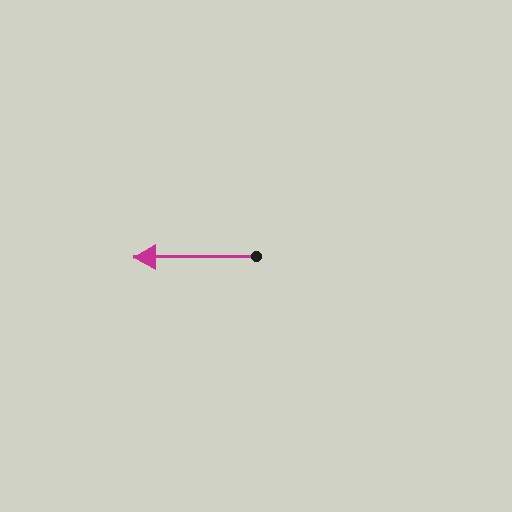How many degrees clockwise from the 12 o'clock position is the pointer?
Approximately 269 degrees.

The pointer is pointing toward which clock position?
Roughly 9 o'clock.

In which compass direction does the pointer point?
West.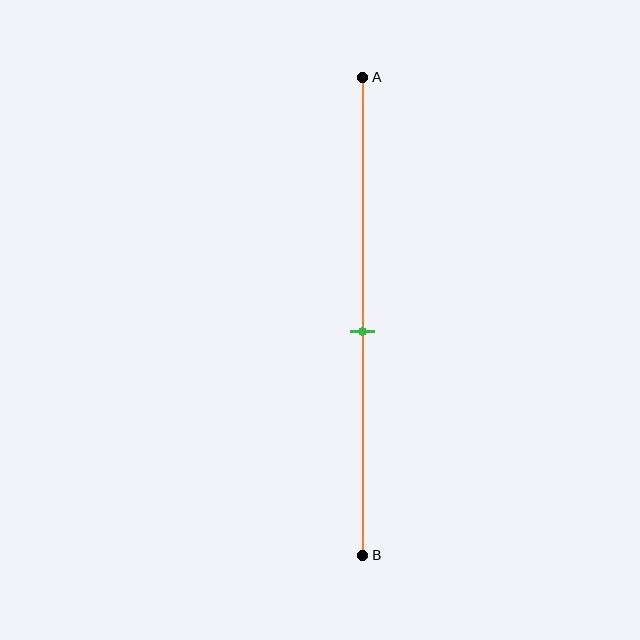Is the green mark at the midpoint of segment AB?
No, the mark is at about 55% from A, not at the 50% midpoint.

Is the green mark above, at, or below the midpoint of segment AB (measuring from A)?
The green mark is below the midpoint of segment AB.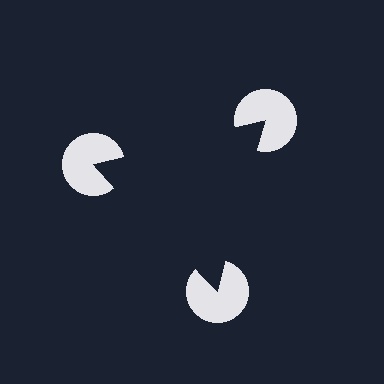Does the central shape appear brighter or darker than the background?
It typically appears slightly darker than the background, even though no actual brightness change is drawn.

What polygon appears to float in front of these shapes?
An illusory triangle — its edges are inferred from the aligned wedge cuts in the pac-man discs, not physically drawn.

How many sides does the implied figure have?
3 sides.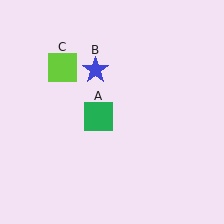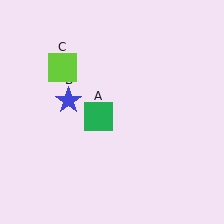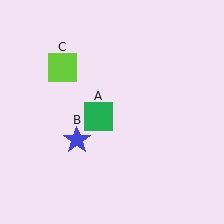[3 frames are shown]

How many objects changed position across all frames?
1 object changed position: blue star (object B).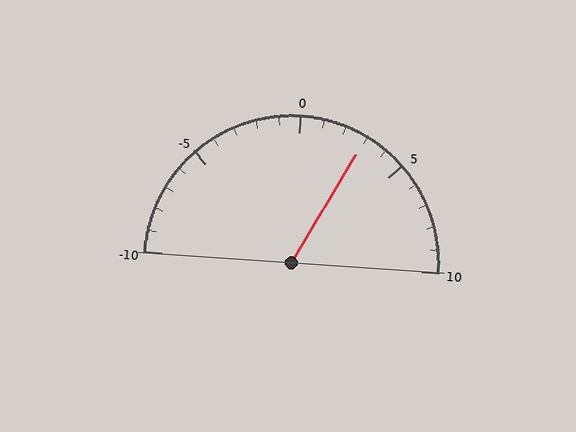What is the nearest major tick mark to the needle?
The nearest major tick mark is 5.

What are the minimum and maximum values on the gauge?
The gauge ranges from -10 to 10.